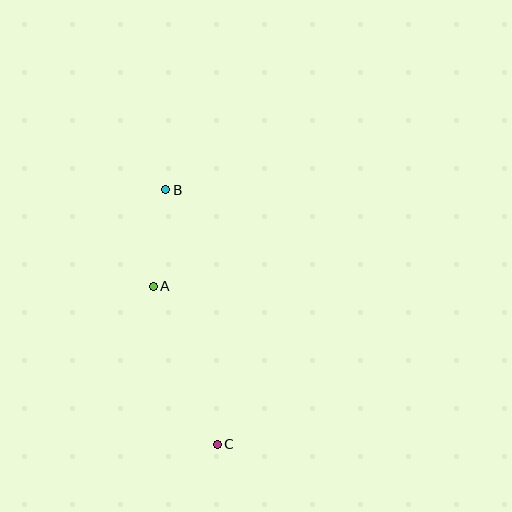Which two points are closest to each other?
Points A and B are closest to each other.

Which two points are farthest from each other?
Points B and C are farthest from each other.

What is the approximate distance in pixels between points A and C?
The distance between A and C is approximately 170 pixels.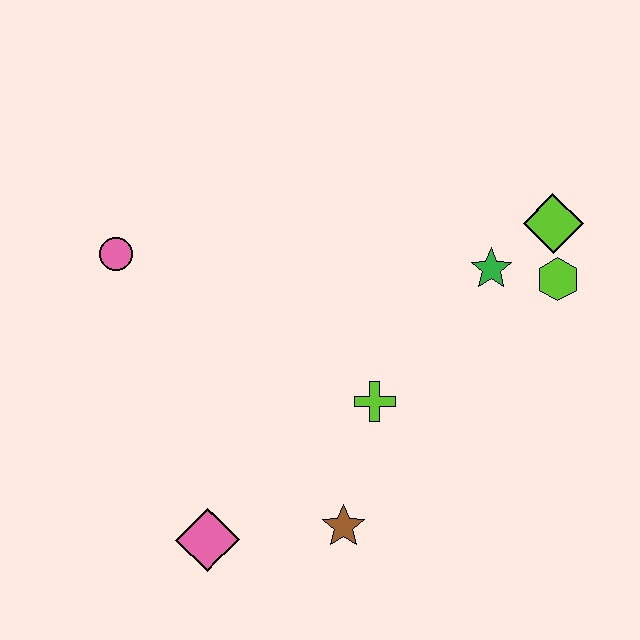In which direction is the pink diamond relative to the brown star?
The pink diamond is to the left of the brown star.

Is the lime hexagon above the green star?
No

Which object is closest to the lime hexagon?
The lime diamond is closest to the lime hexagon.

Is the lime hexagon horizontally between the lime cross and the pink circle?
No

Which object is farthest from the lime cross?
The pink circle is farthest from the lime cross.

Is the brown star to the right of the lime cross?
No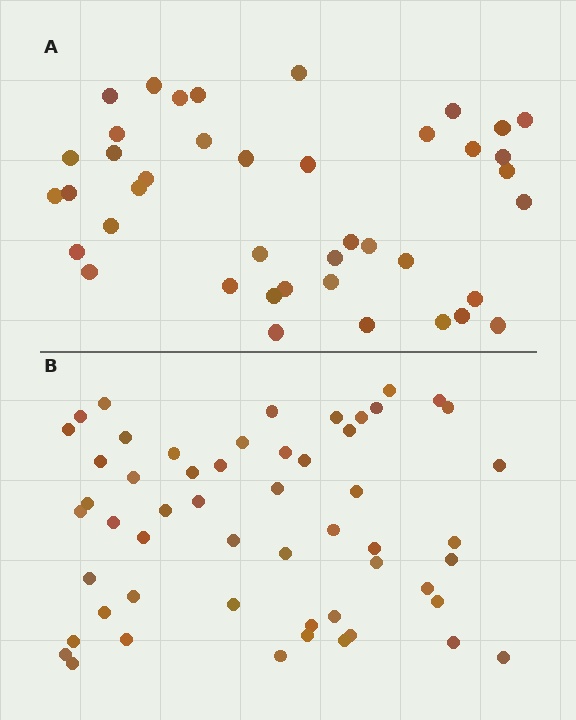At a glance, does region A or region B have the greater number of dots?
Region B (the bottom region) has more dots.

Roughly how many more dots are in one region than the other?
Region B has approximately 15 more dots than region A.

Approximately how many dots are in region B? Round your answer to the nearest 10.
About 50 dots. (The exact count is 54, which rounds to 50.)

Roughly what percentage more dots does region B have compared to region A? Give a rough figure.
About 30% more.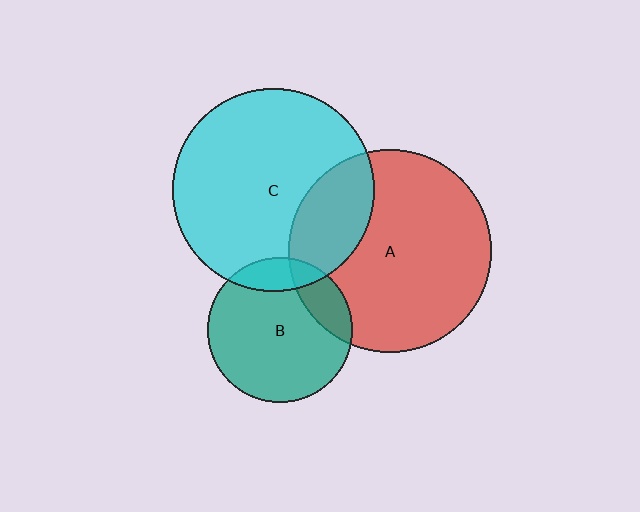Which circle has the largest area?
Circle A (red).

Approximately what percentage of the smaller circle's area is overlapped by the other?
Approximately 25%.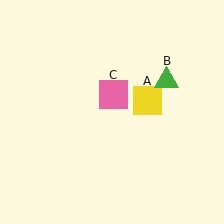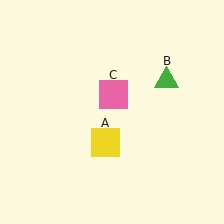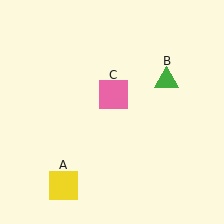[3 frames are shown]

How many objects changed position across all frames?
1 object changed position: yellow square (object A).